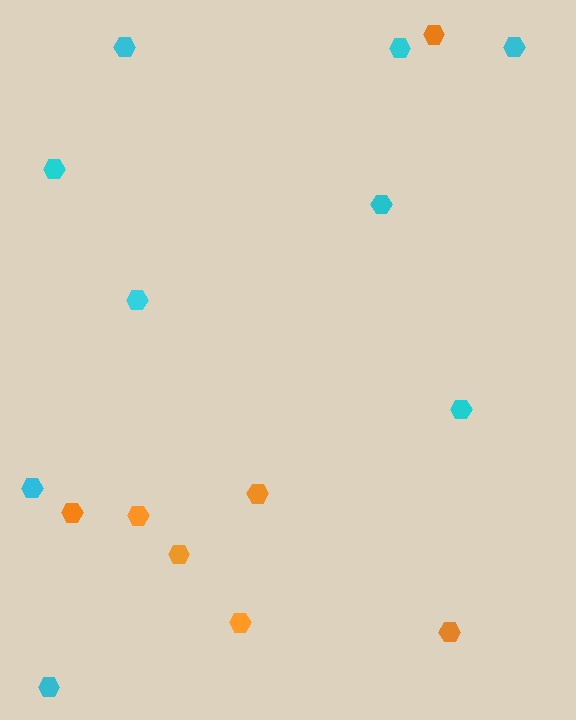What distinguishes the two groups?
There are 2 groups: one group of orange hexagons (7) and one group of cyan hexagons (9).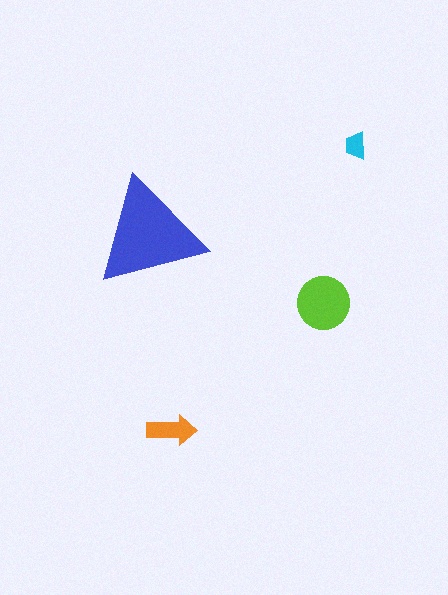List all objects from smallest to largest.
The cyan trapezoid, the orange arrow, the lime circle, the blue triangle.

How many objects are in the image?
There are 4 objects in the image.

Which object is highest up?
The cyan trapezoid is topmost.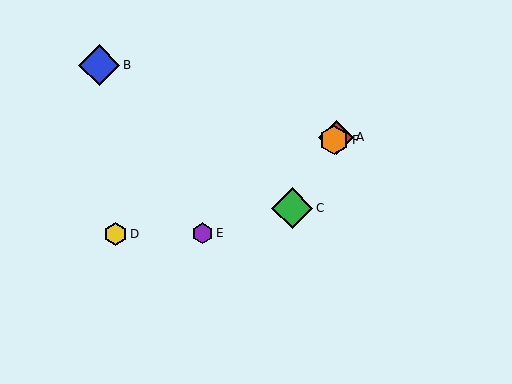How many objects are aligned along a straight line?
3 objects (A, C, F) are aligned along a straight line.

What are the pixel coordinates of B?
Object B is at (99, 65).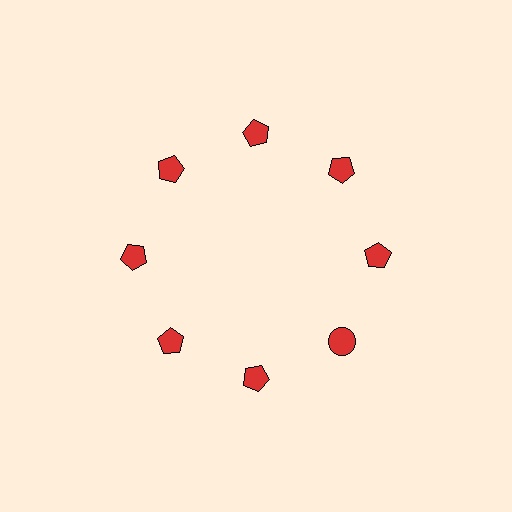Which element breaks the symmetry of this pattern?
The red circle at roughly the 4 o'clock position breaks the symmetry. All other shapes are red pentagons.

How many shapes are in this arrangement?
There are 8 shapes arranged in a ring pattern.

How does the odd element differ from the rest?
It has a different shape: circle instead of pentagon.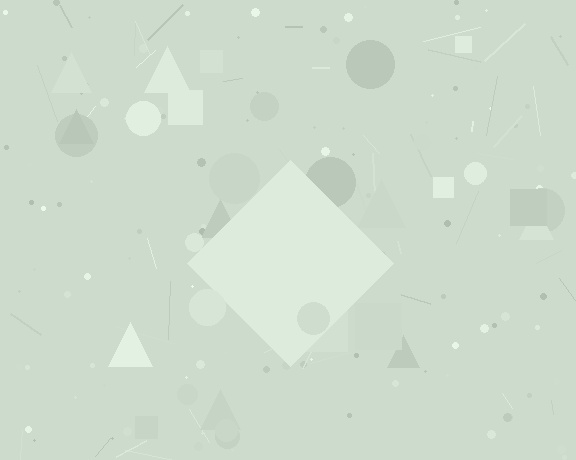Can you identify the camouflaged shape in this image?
The camouflaged shape is a diamond.